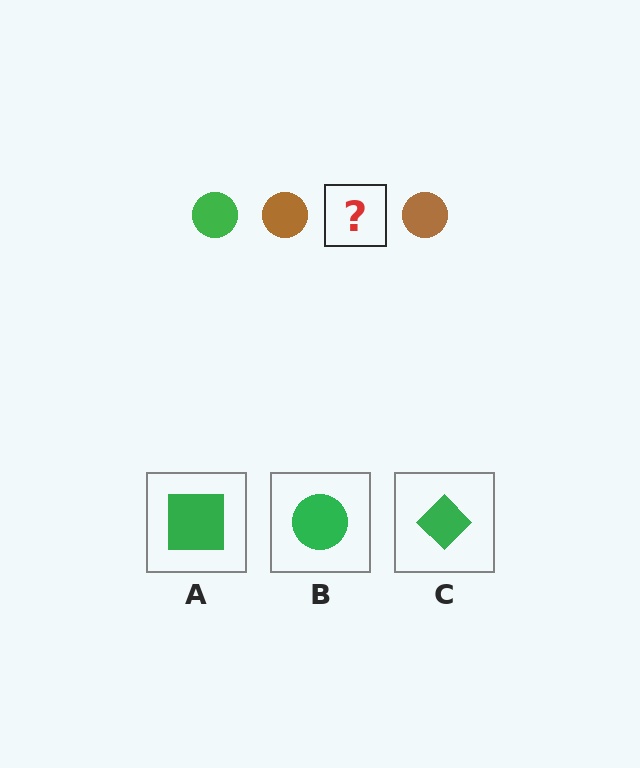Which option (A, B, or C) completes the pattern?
B.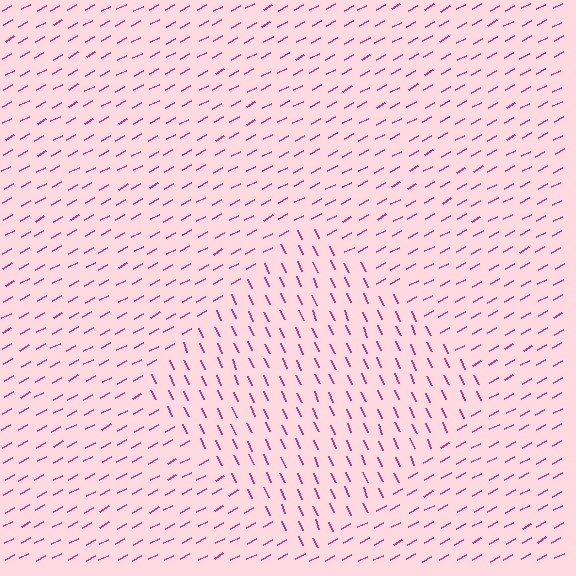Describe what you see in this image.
The image is filled with small magenta line segments. A diamond region in the image has lines oriented differently from the surrounding lines, creating a visible texture boundary.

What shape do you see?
I see a diamond.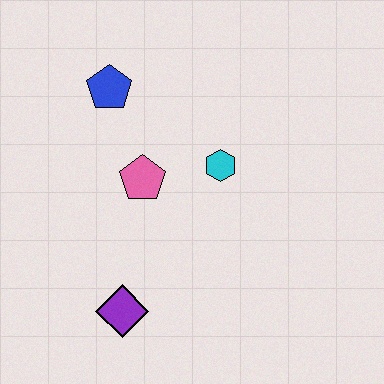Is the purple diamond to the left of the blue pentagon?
No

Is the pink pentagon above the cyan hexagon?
No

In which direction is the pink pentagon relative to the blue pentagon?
The pink pentagon is below the blue pentagon.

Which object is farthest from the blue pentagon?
The purple diamond is farthest from the blue pentagon.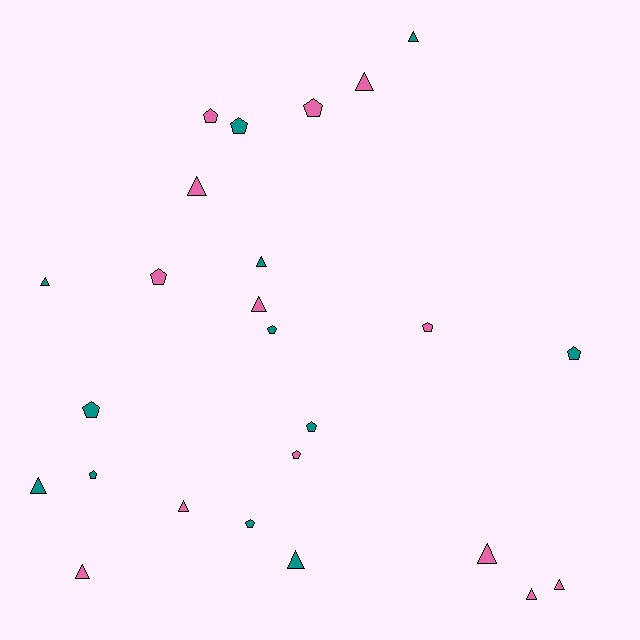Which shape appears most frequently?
Triangle, with 13 objects.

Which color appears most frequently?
Pink, with 13 objects.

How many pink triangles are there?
There are 8 pink triangles.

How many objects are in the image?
There are 25 objects.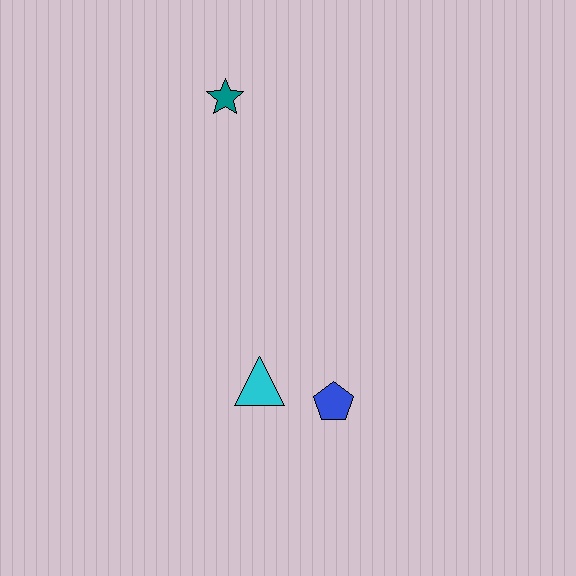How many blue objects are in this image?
There is 1 blue object.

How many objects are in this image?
There are 3 objects.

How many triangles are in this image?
There is 1 triangle.